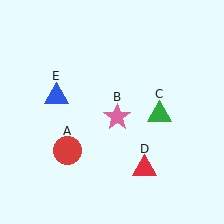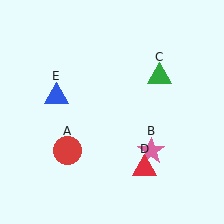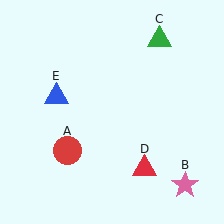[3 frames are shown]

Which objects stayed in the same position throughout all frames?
Red circle (object A) and red triangle (object D) and blue triangle (object E) remained stationary.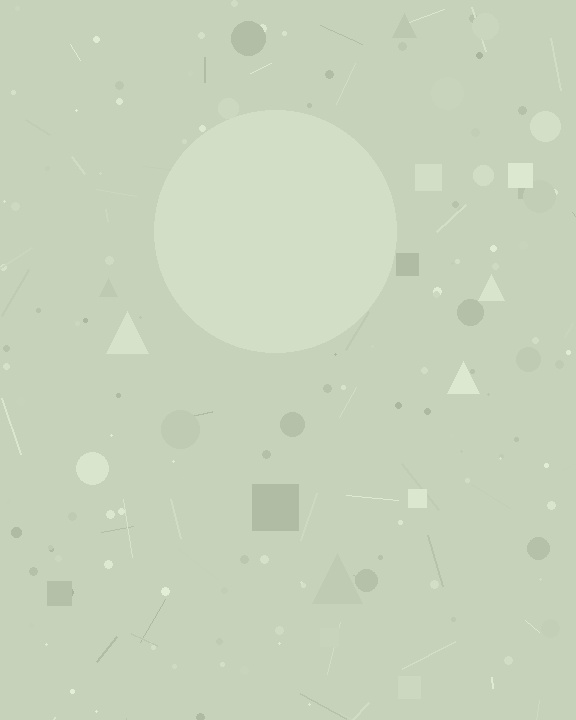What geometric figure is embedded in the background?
A circle is embedded in the background.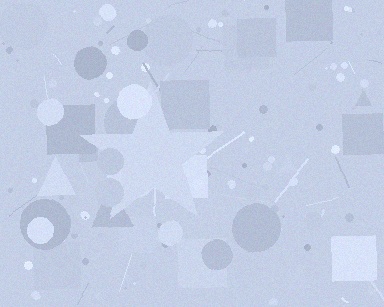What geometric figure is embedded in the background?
A star is embedded in the background.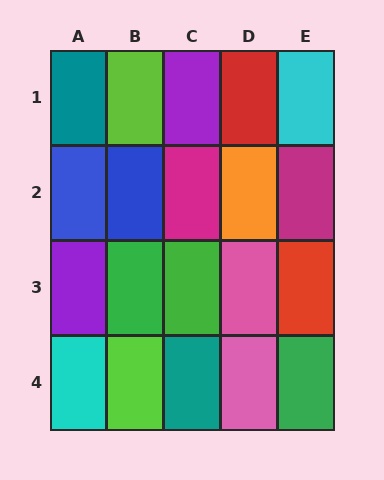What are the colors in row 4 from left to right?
Cyan, lime, teal, pink, green.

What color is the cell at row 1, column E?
Cyan.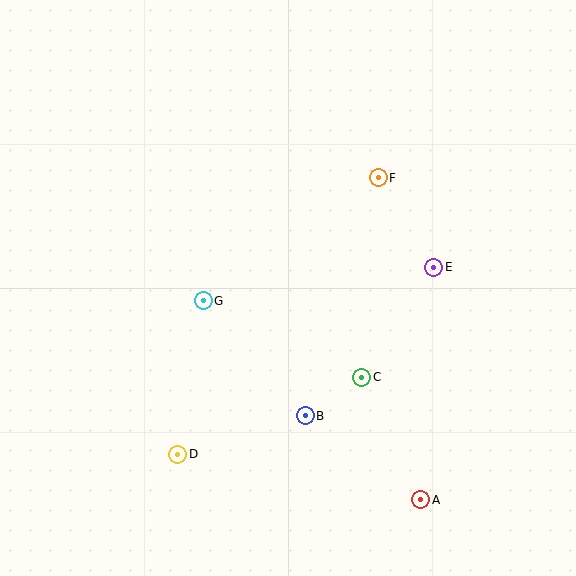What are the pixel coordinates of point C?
Point C is at (362, 377).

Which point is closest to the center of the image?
Point G at (203, 301) is closest to the center.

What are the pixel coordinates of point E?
Point E is at (434, 267).